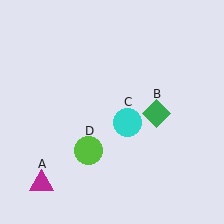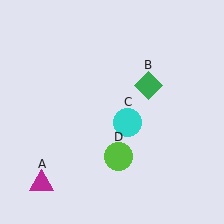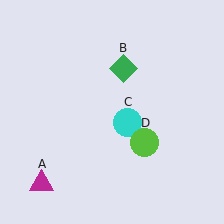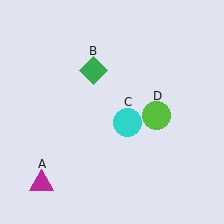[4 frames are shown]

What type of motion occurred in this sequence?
The green diamond (object B), lime circle (object D) rotated counterclockwise around the center of the scene.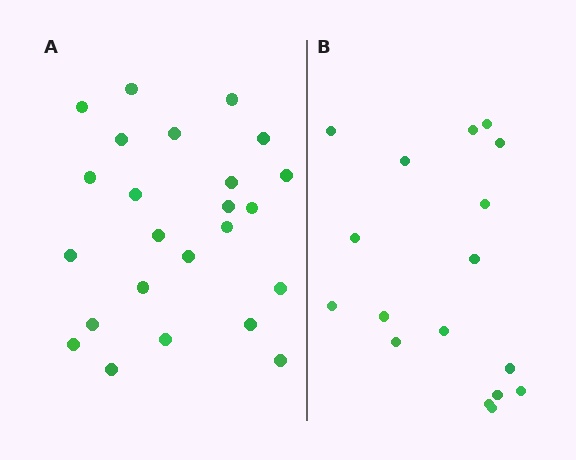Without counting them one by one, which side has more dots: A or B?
Region A (the left region) has more dots.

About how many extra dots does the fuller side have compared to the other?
Region A has roughly 8 or so more dots than region B.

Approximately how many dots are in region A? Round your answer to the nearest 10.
About 20 dots. (The exact count is 24, which rounds to 20.)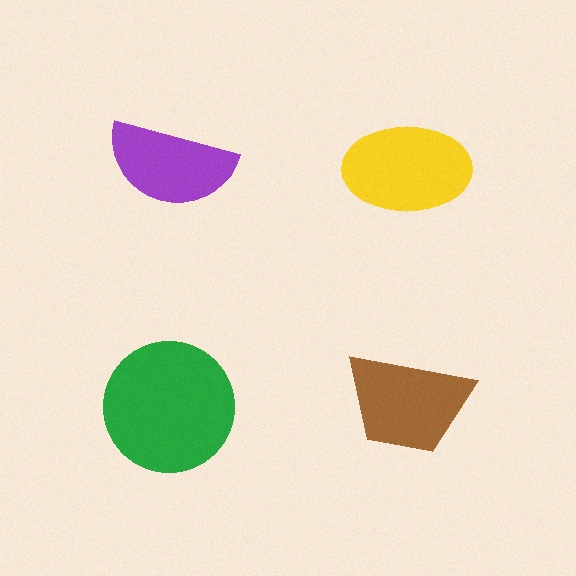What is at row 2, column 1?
A green circle.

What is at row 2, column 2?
A brown trapezoid.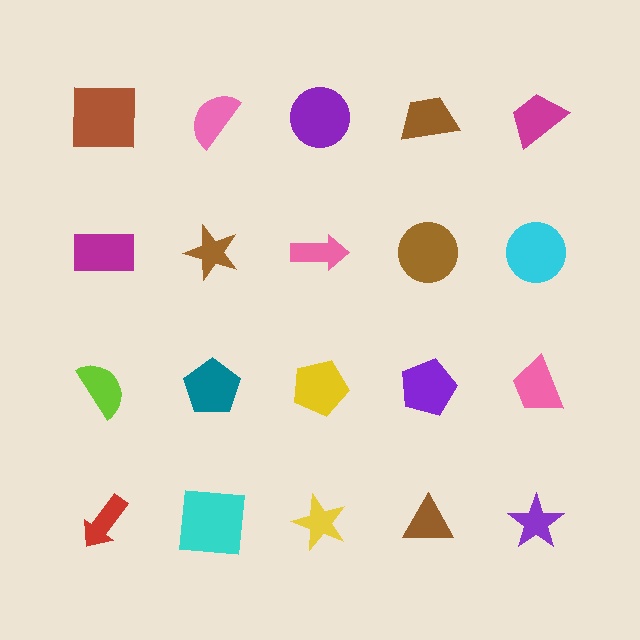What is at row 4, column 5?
A purple star.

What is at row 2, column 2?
A brown star.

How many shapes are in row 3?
5 shapes.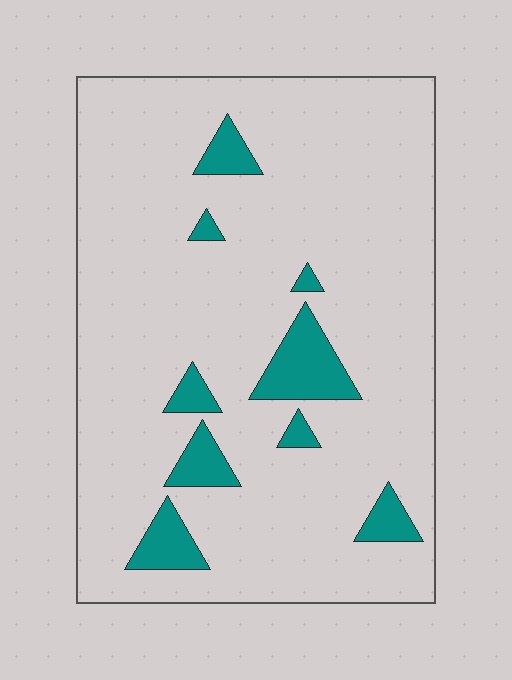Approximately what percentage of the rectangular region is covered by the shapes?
Approximately 10%.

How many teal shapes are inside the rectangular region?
9.